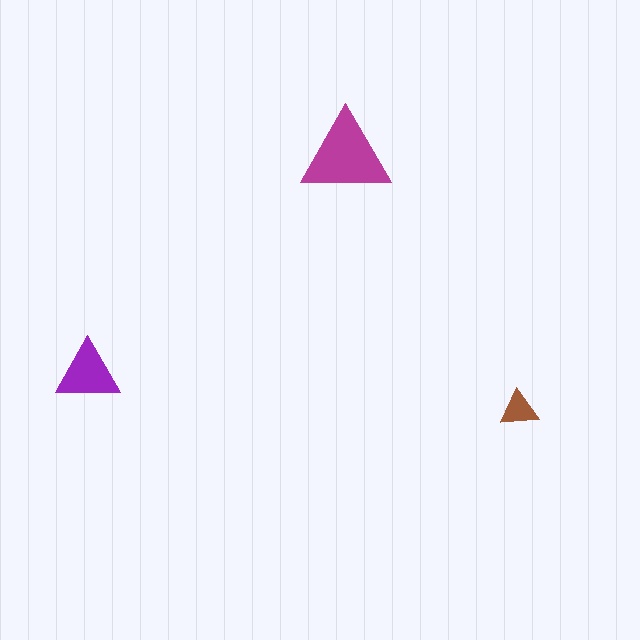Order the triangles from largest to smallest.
the magenta one, the purple one, the brown one.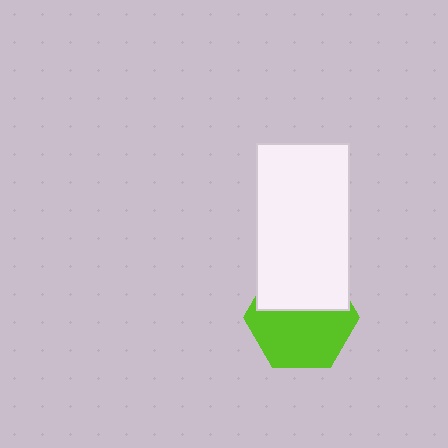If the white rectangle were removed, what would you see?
You would see the complete lime hexagon.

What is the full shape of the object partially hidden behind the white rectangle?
The partially hidden object is a lime hexagon.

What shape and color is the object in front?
The object in front is a white rectangle.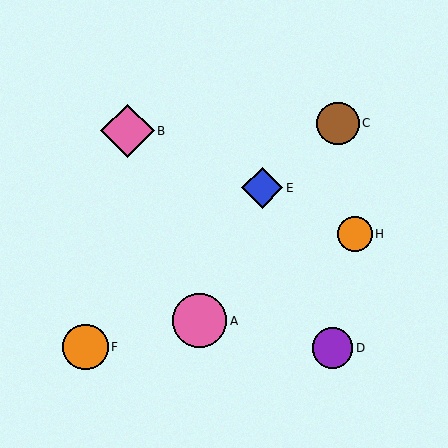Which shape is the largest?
The pink circle (labeled A) is the largest.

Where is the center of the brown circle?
The center of the brown circle is at (338, 123).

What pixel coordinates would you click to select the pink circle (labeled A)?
Click at (200, 321) to select the pink circle A.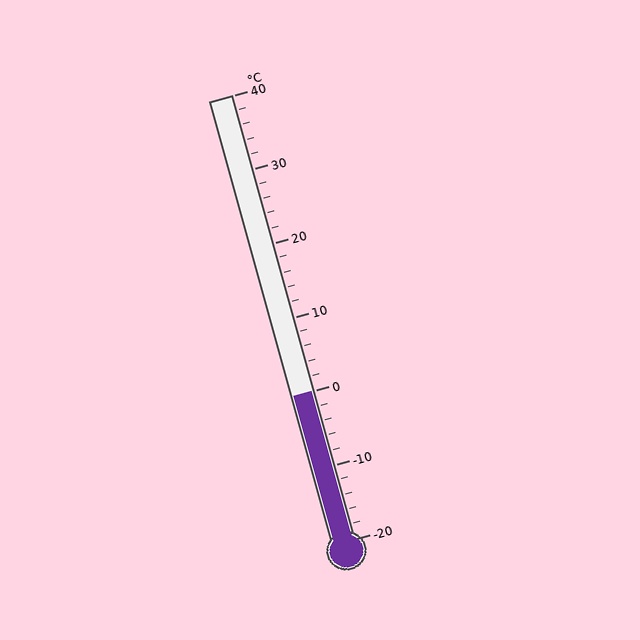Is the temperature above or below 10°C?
The temperature is below 10°C.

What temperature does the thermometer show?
The thermometer shows approximately 0°C.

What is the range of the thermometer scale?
The thermometer scale ranges from -20°C to 40°C.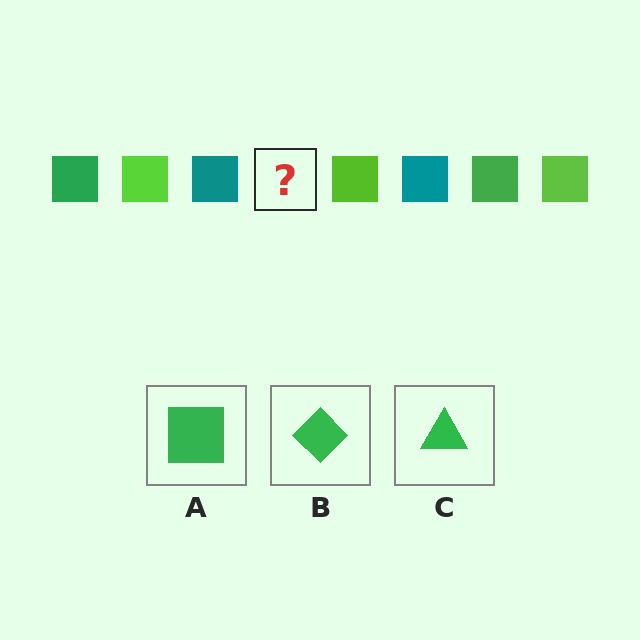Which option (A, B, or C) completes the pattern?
A.